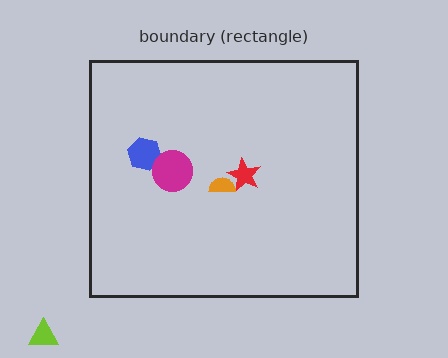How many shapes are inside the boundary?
4 inside, 1 outside.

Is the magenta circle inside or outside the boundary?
Inside.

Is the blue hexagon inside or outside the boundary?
Inside.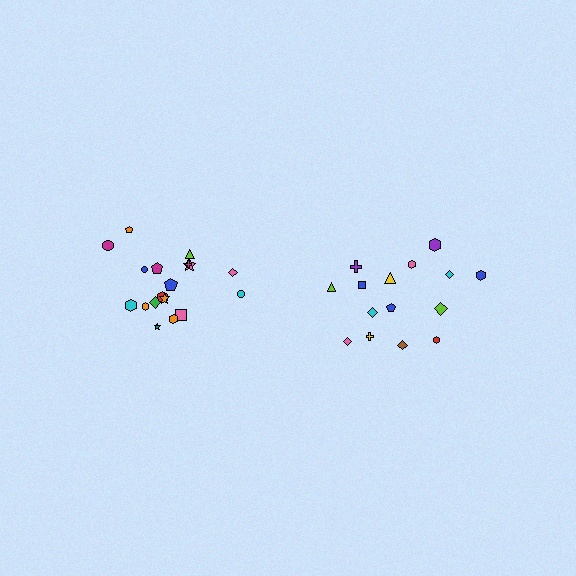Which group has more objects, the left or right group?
The left group.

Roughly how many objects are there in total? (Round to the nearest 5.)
Roughly 35 objects in total.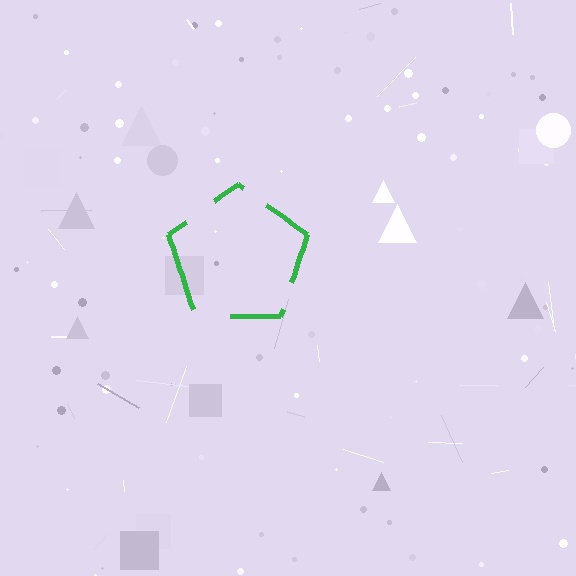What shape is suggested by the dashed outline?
The dashed outline suggests a pentagon.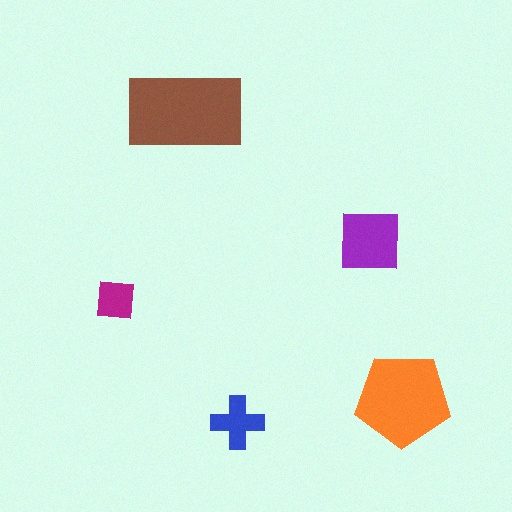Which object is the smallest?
The magenta square.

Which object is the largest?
The brown rectangle.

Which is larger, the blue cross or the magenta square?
The blue cross.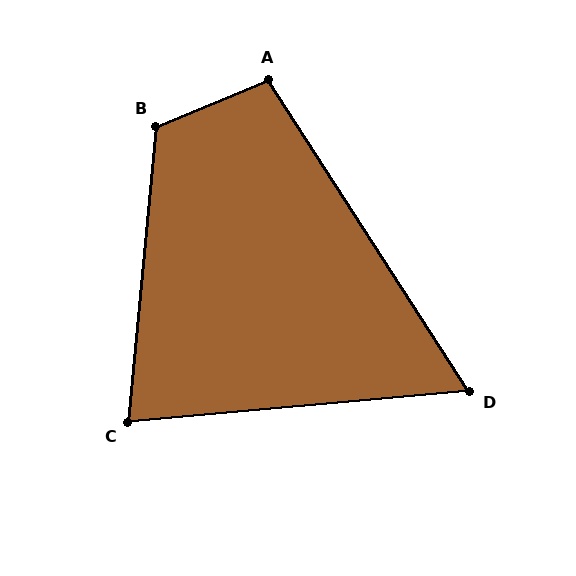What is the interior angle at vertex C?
Approximately 80 degrees (acute).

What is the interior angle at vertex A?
Approximately 100 degrees (obtuse).